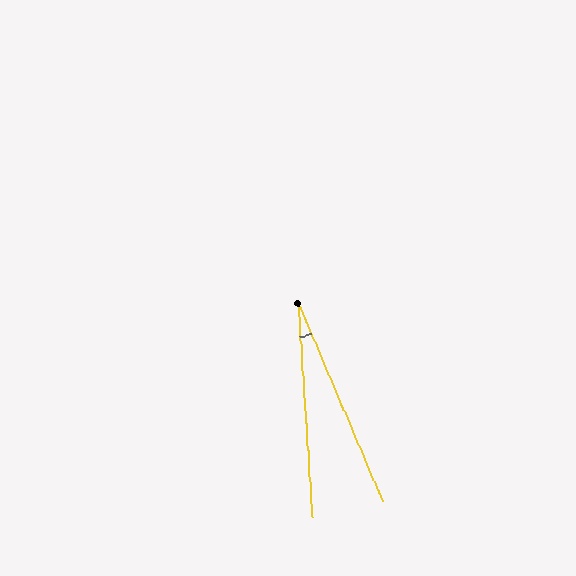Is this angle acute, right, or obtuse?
It is acute.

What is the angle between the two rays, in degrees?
Approximately 19 degrees.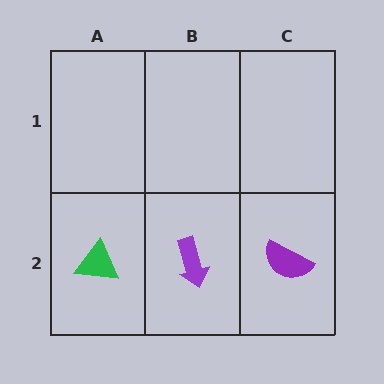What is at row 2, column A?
A green triangle.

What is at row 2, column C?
A purple semicircle.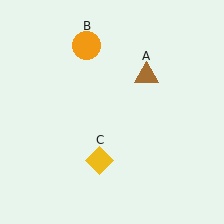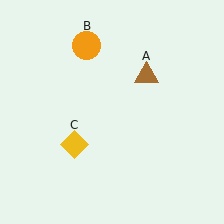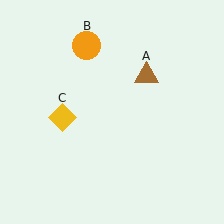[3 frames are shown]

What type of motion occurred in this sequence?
The yellow diamond (object C) rotated clockwise around the center of the scene.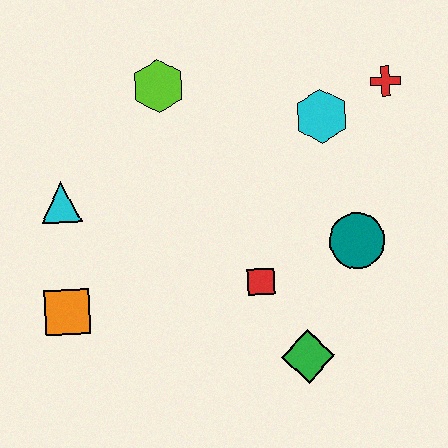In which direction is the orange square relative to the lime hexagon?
The orange square is below the lime hexagon.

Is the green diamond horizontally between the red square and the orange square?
No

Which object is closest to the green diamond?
The red square is closest to the green diamond.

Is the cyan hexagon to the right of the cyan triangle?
Yes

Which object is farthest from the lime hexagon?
The green diamond is farthest from the lime hexagon.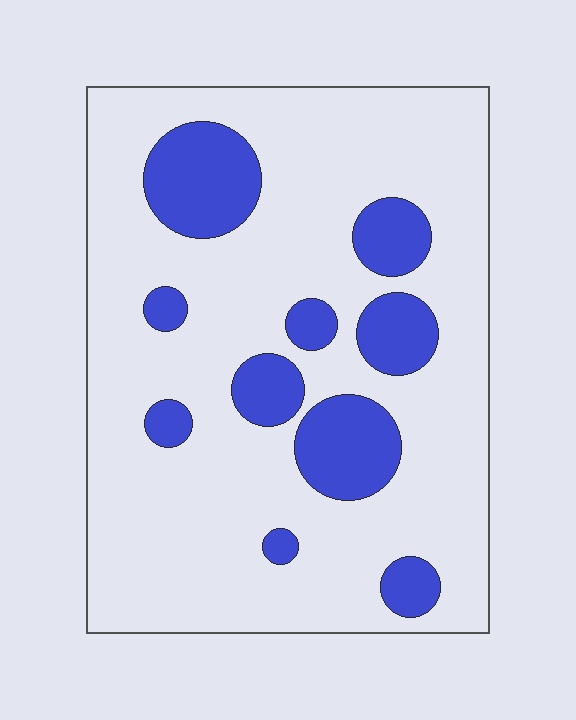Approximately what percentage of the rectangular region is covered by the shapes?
Approximately 20%.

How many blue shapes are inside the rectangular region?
10.